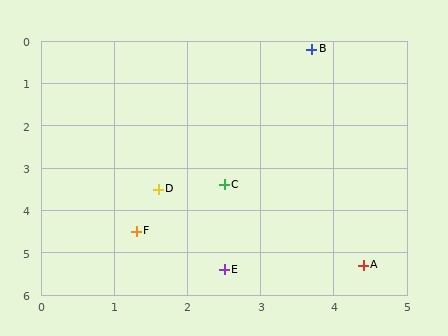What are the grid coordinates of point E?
Point E is at approximately (2.5, 5.4).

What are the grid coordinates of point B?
Point B is at approximately (3.7, 0.2).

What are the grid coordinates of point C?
Point C is at approximately (2.5, 3.4).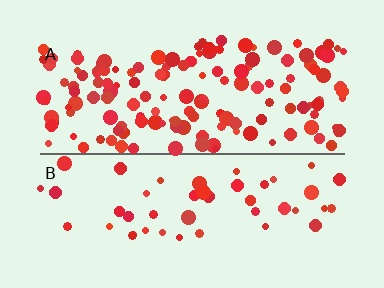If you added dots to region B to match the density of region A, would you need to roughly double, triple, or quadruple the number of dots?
Approximately triple.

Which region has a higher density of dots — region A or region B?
A (the top).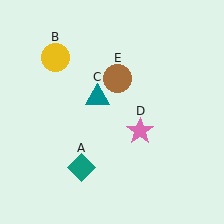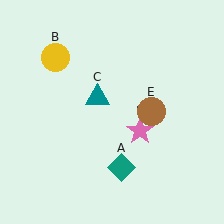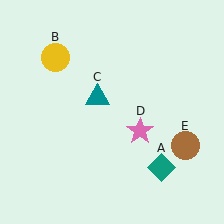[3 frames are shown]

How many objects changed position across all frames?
2 objects changed position: teal diamond (object A), brown circle (object E).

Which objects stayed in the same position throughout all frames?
Yellow circle (object B) and teal triangle (object C) and pink star (object D) remained stationary.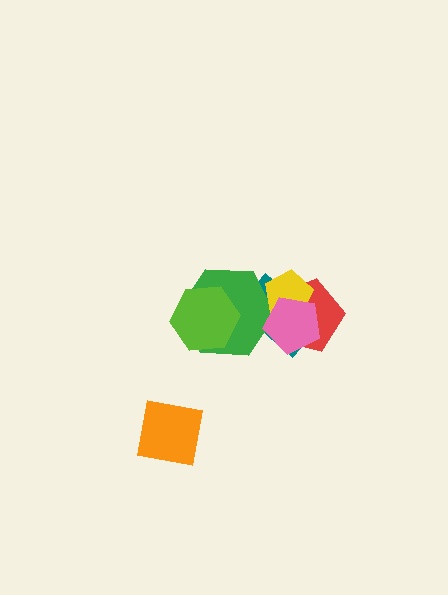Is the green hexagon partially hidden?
Yes, it is partially covered by another shape.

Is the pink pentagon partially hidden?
No, no other shape covers it.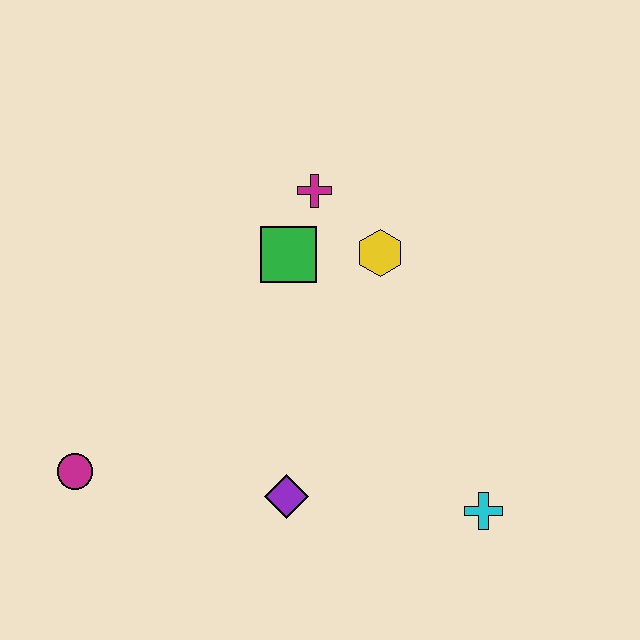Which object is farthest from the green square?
The cyan cross is farthest from the green square.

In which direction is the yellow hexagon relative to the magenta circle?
The yellow hexagon is to the right of the magenta circle.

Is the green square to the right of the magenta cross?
No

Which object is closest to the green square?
The magenta cross is closest to the green square.